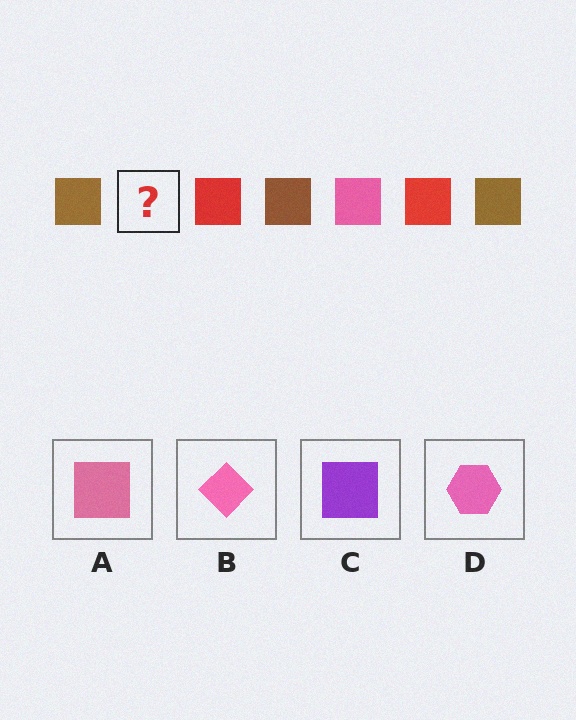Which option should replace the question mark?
Option A.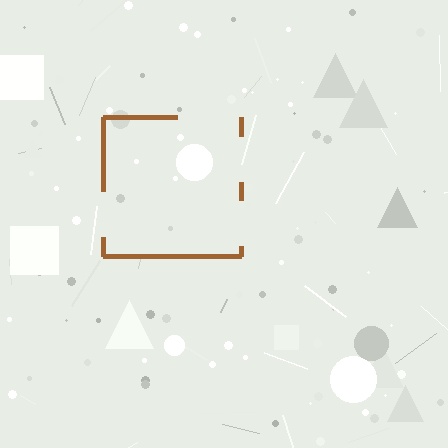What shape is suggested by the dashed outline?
The dashed outline suggests a square.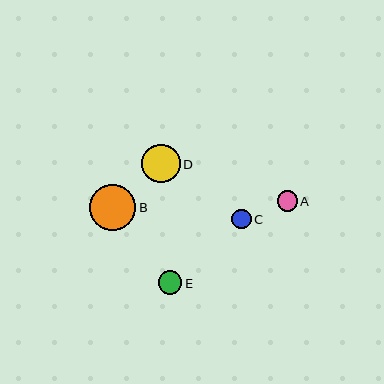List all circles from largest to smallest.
From largest to smallest: B, D, E, A, C.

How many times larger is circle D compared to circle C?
Circle D is approximately 2.0 times the size of circle C.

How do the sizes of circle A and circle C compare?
Circle A and circle C are approximately the same size.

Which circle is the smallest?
Circle C is the smallest with a size of approximately 19 pixels.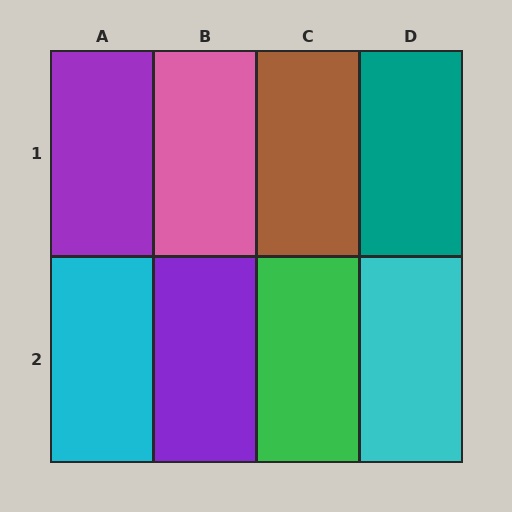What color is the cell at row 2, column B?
Purple.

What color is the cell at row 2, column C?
Green.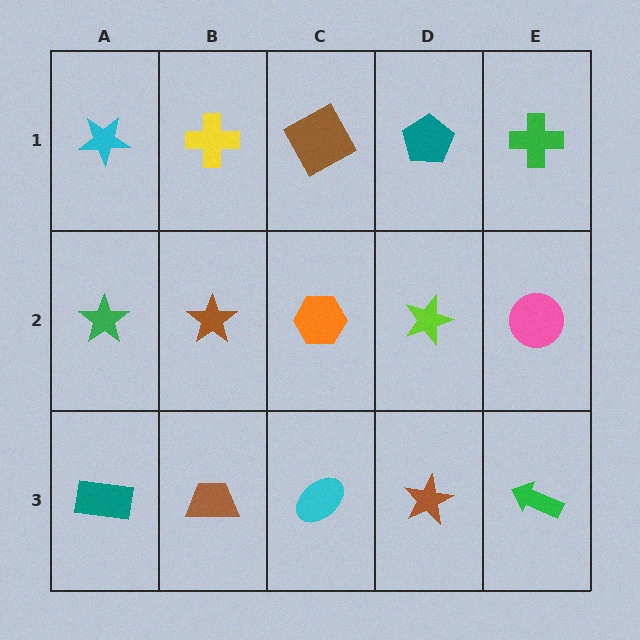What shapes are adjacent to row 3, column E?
A pink circle (row 2, column E), a brown star (row 3, column D).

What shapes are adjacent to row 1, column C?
An orange hexagon (row 2, column C), a yellow cross (row 1, column B), a teal pentagon (row 1, column D).